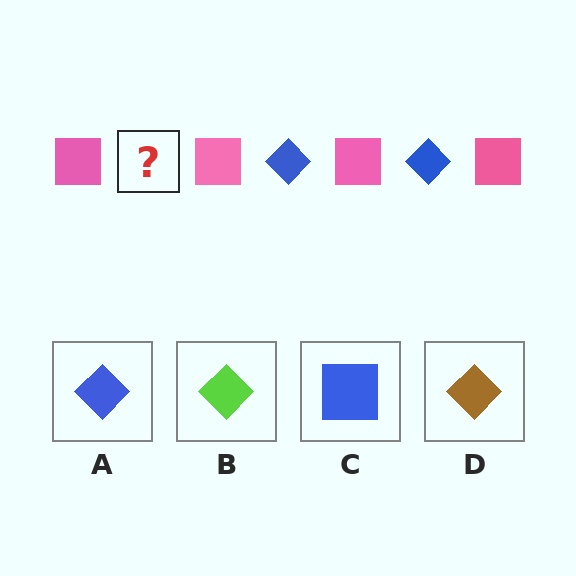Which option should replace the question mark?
Option A.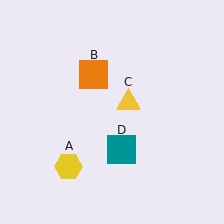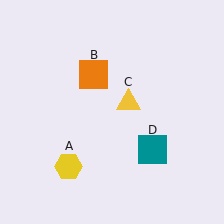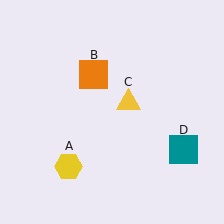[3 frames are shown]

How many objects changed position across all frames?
1 object changed position: teal square (object D).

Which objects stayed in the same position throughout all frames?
Yellow hexagon (object A) and orange square (object B) and yellow triangle (object C) remained stationary.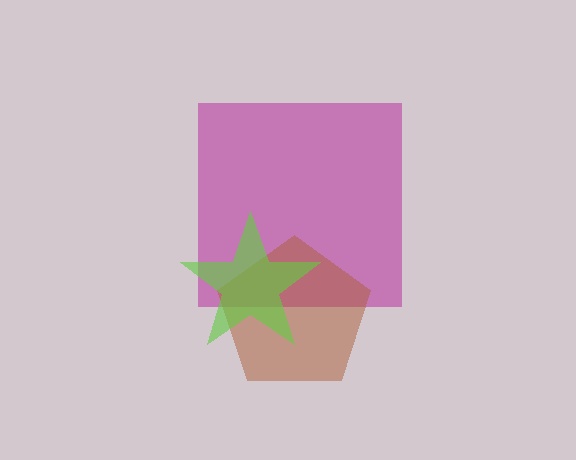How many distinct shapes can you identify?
There are 3 distinct shapes: a magenta square, a brown pentagon, a lime star.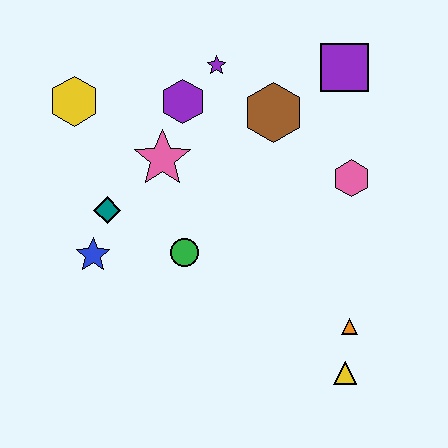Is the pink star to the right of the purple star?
No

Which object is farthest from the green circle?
The purple square is farthest from the green circle.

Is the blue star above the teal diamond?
No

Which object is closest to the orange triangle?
The yellow triangle is closest to the orange triangle.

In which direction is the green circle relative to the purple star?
The green circle is below the purple star.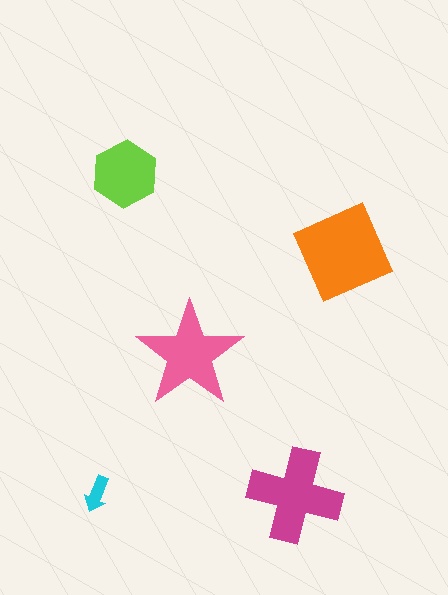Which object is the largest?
The orange square.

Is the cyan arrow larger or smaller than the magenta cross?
Smaller.